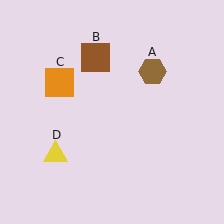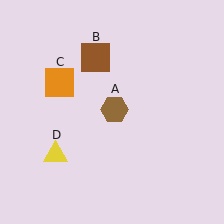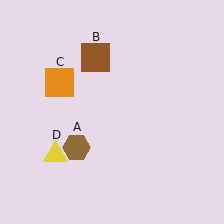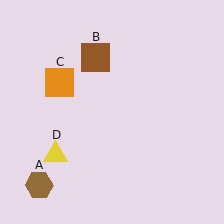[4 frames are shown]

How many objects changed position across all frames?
1 object changed position: brown hexagon (object A).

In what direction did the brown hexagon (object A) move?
The brown hexagon (object A) moved down and to the left.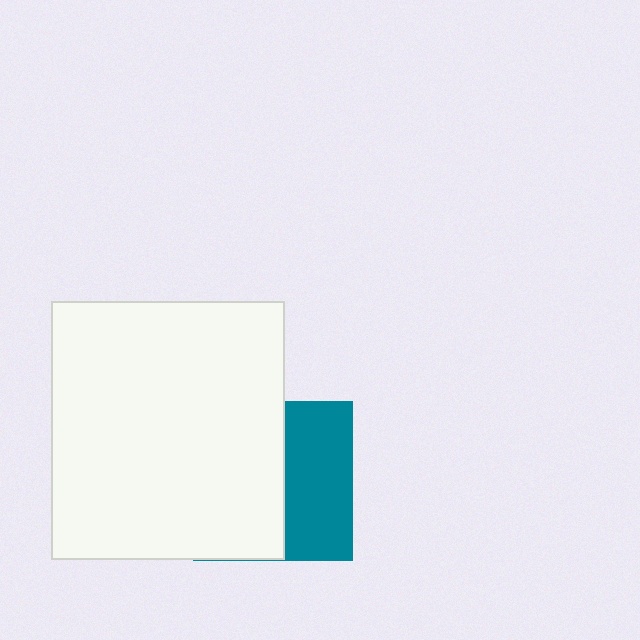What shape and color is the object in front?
The object in front is a white rectangle.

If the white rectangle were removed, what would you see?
You would see the complete teal square.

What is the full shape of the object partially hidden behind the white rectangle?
The partially hidden object is a teal square.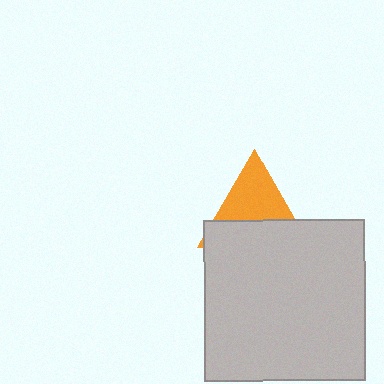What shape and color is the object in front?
The object in front is a light gray square.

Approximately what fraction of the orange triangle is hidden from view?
Roughly 48% of the orange triangle is hidden behind the light gray square.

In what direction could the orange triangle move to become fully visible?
The orange triangle could move up. That would shift it out from behind the light gray square entirely.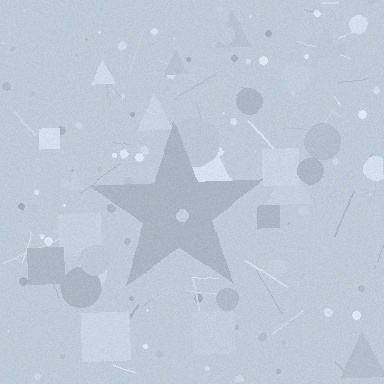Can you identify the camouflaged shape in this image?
The camouflaged shape is a star.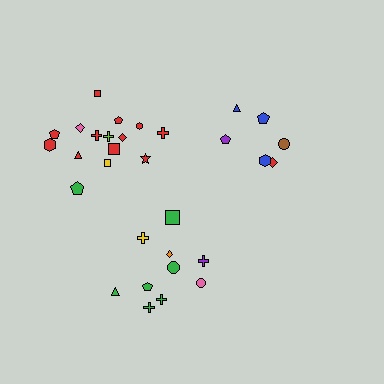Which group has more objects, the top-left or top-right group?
The top-left group.